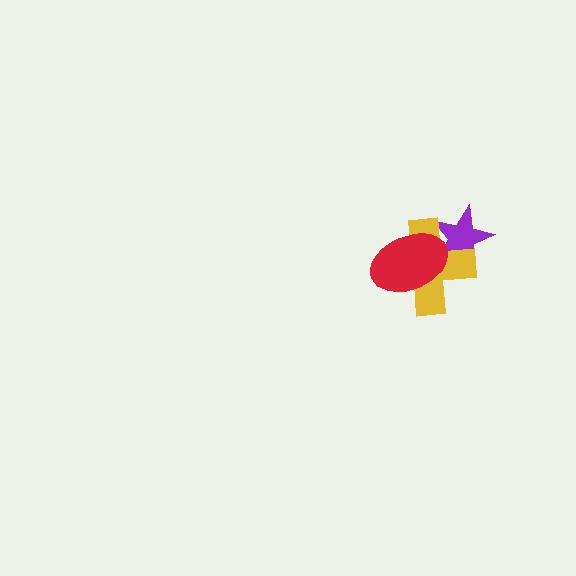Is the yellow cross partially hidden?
Yes, it is partially covered by another shape.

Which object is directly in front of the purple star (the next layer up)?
The yellow cross is directly in front of the purple star.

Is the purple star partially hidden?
Yes, it is partially covered by another shape.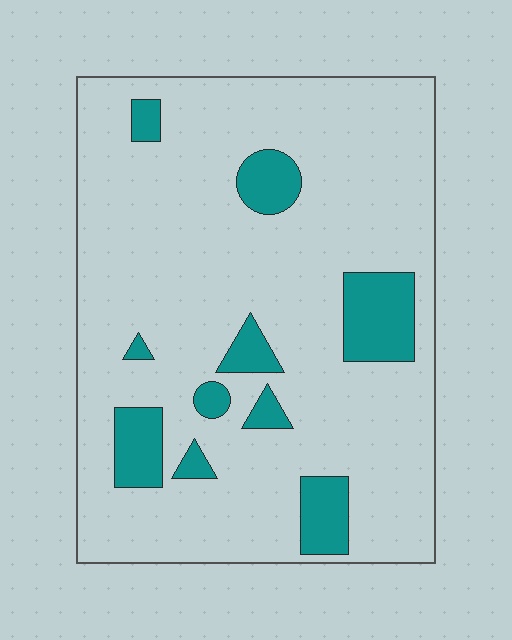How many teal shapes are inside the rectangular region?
10.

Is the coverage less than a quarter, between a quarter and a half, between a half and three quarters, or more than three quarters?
Less than a quarter.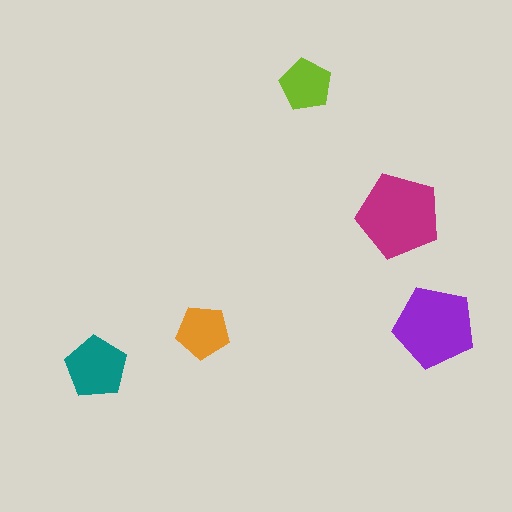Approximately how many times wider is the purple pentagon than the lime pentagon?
About 1.5 times wider.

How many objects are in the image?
There are 5 objects in the image.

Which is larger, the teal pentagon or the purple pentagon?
The purple one.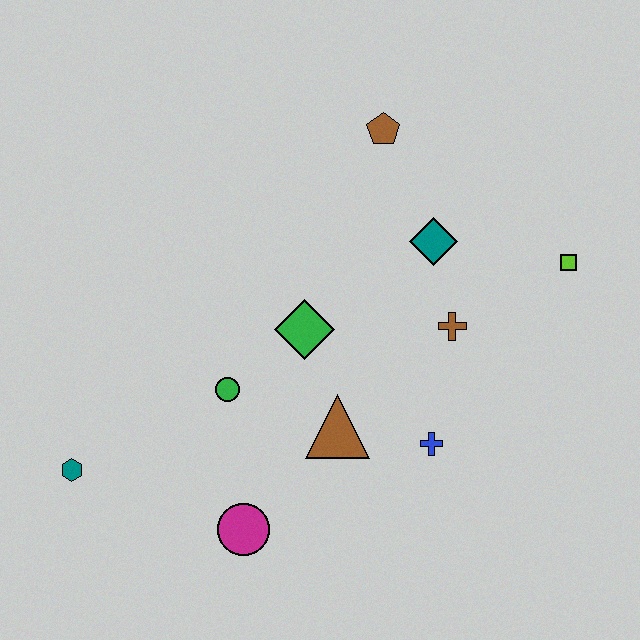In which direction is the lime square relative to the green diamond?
The lime square is to the right of the green diamond.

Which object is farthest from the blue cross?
The teal hexagon is farthest from the blue cross.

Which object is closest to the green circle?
The green diamond is closest to the green circle.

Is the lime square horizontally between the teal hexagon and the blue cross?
No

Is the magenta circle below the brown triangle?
Yes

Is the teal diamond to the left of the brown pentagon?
No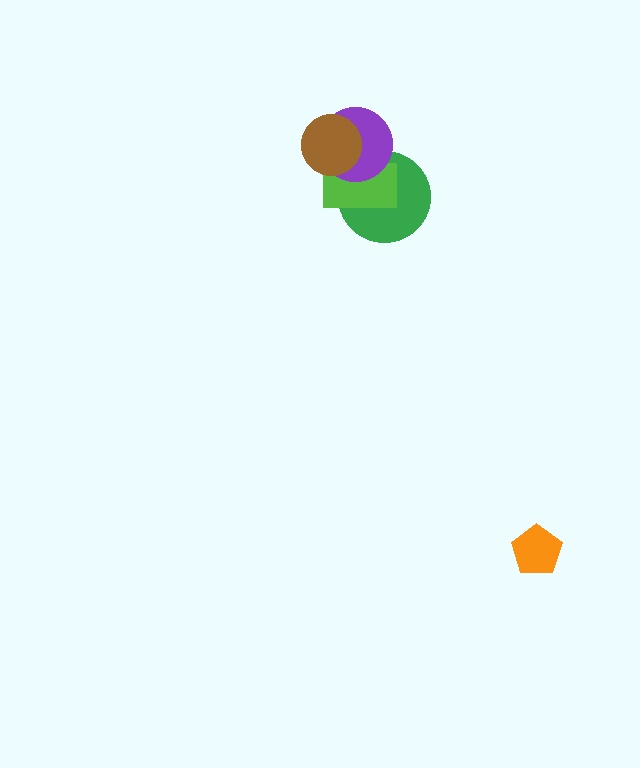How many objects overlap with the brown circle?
2 objects overlap with the brown circle.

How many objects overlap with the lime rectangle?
3 objects overlap with the lime rectangle.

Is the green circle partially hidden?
Yes, it is partially covered by another shape.